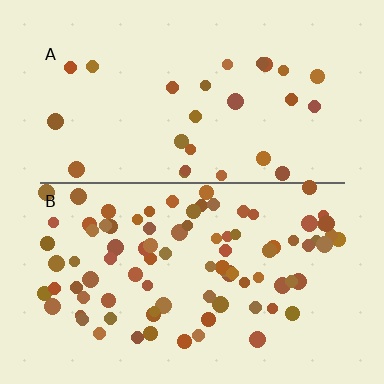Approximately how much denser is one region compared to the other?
Approximately 3.3× — region B over region A.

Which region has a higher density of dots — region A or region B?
B (the bottom).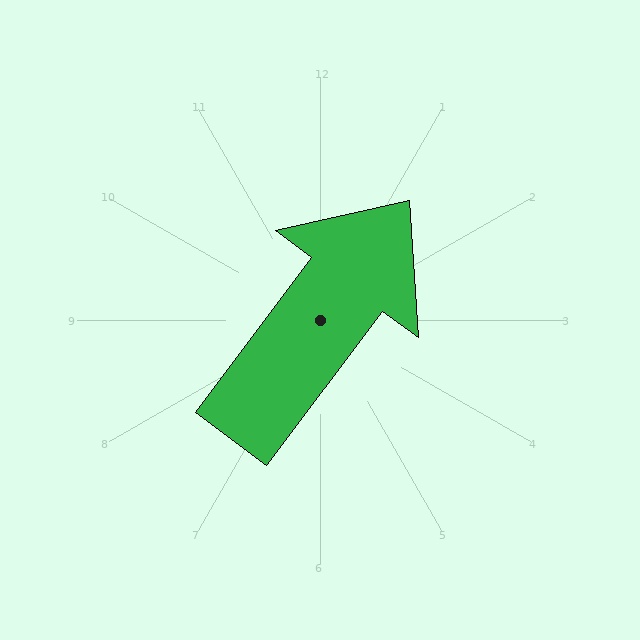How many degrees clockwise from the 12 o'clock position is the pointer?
Approximately 37 degrees.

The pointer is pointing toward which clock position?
Roughly 1 o'clock.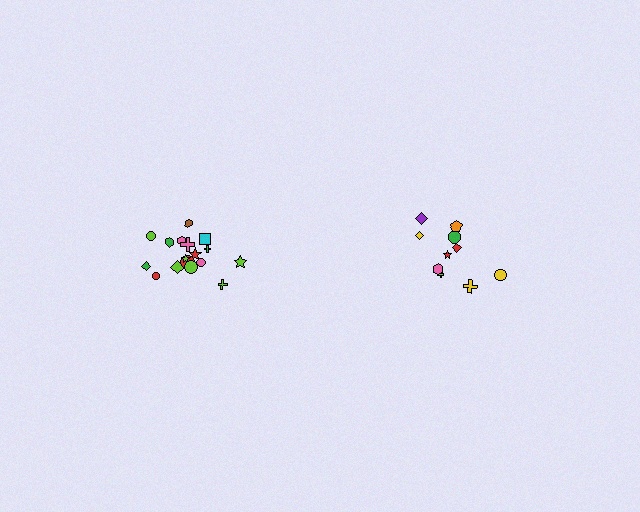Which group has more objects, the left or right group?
The left group.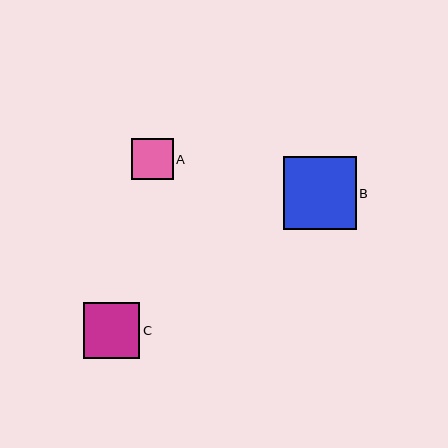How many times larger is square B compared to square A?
Square B is approximately 1.7 times the size of square A.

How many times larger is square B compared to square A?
Square B is approximately 1.7 times the size of square A.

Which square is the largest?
Square B is the largest with a size of approximately 72 pixels.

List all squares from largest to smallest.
From largest to smallest: B, C, A.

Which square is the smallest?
Square A is the smallest with a size of approximately 42 pixels.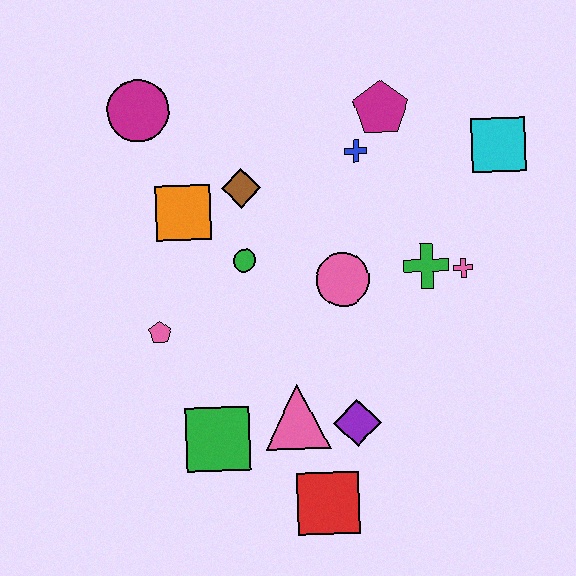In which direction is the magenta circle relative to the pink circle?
The magenta circle is to the left of the pink circle.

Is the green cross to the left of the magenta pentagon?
No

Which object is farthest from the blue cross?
The red square is farthest from the blue cross.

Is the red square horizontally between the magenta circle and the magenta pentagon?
Yes